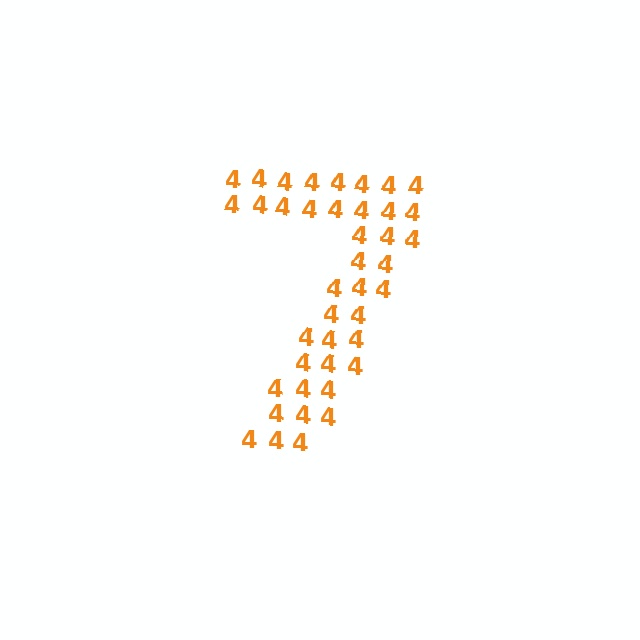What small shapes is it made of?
It is made of small digit 4's.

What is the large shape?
The large shape is the digit 7.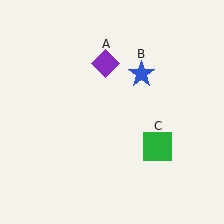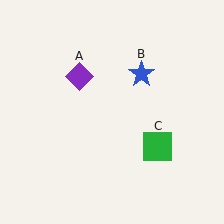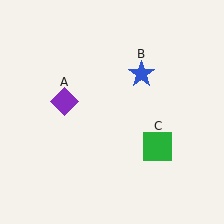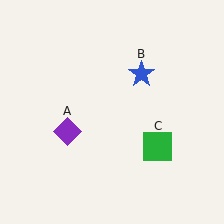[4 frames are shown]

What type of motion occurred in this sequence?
The purple diamond (object A) rotated counterclockwise around the center of the scene.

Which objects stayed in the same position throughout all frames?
Blue star (object B) and green square (object C) remained stationary.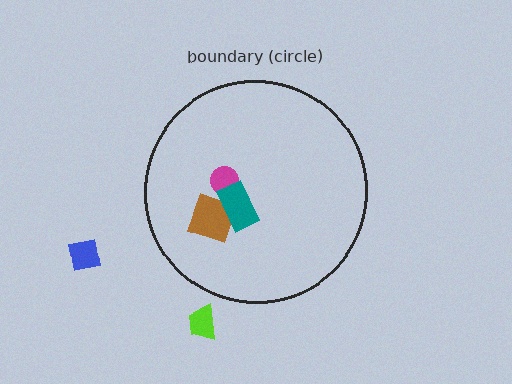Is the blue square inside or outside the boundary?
Outside.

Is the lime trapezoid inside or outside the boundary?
Outside.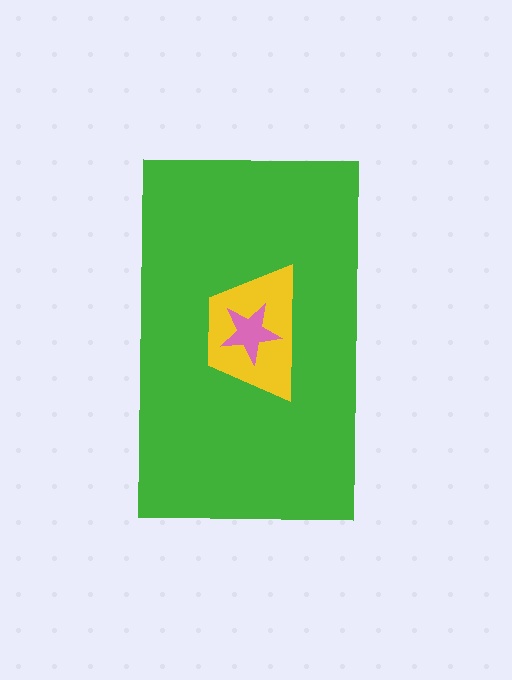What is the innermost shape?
The pink star.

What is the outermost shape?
The green rectangle.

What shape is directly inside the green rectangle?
The yellow trapezoid.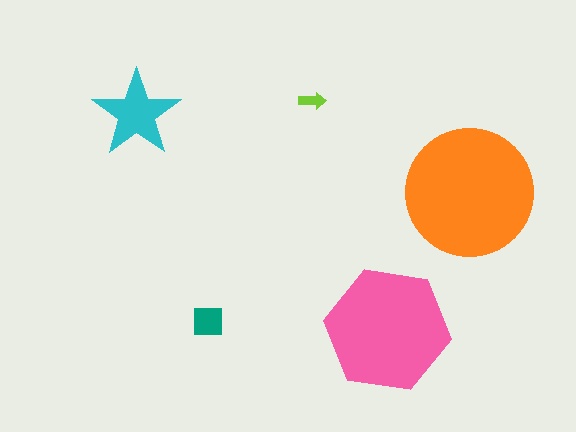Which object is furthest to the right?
The orange circle is rightmost.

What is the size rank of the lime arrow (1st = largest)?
5th.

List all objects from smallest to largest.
The lime arrow, the teal square, the cyan star, the pink hexagon, the orange circle.